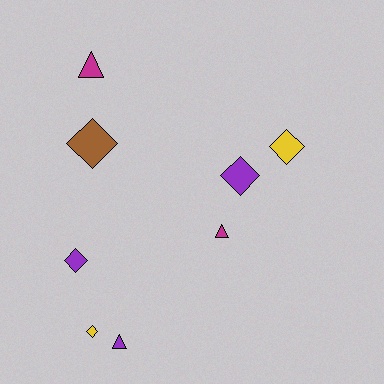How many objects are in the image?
There are 8 objects.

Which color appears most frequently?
Purple, with 3 objects.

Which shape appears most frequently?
Diamond, with 5 objects.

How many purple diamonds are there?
There are 2 purple diamonds.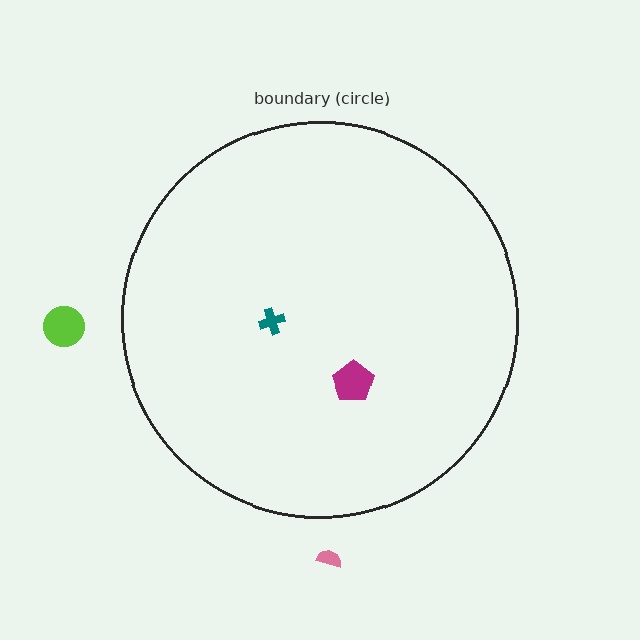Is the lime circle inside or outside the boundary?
Outside.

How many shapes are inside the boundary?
2 inside, 2 outside.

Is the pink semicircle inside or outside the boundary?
Outside.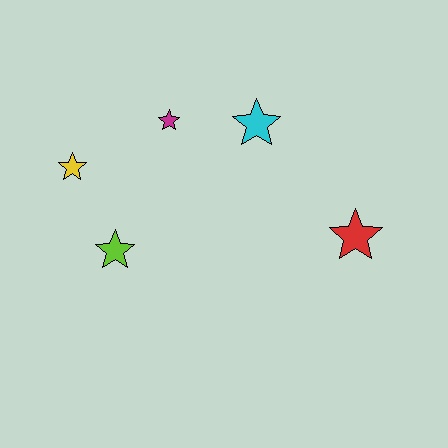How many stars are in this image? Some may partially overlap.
There are 5 stars.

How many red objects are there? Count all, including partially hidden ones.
There is 1 red object.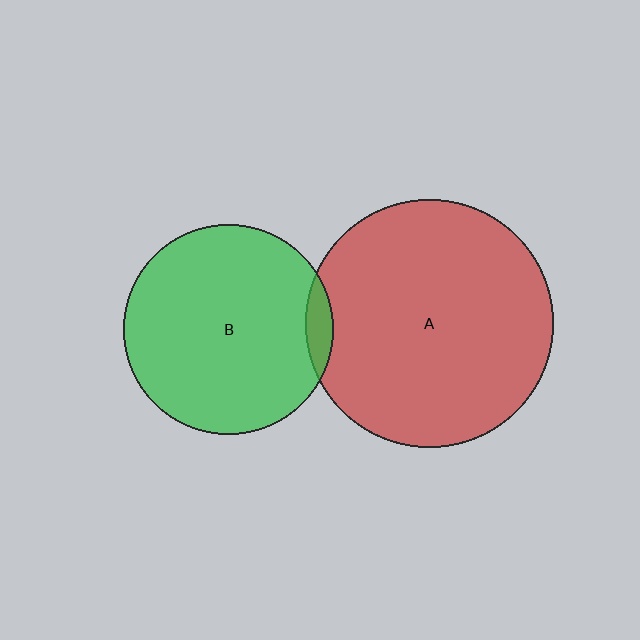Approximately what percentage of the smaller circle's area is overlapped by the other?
Approximately 5%.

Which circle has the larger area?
Circle A (red).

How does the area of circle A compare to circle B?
Approximately 1.4 times.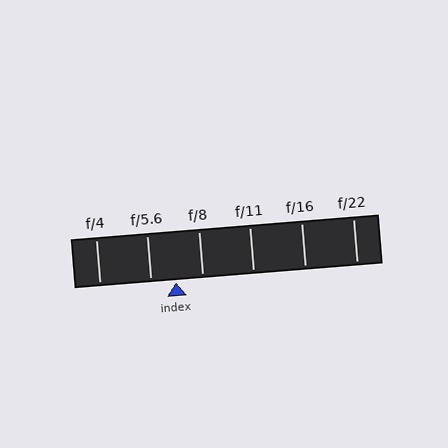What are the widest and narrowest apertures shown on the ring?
The widest aperture shown is f/4 and the narrowest is f/22.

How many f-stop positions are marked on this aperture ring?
There are 6 f-stop positions marked.